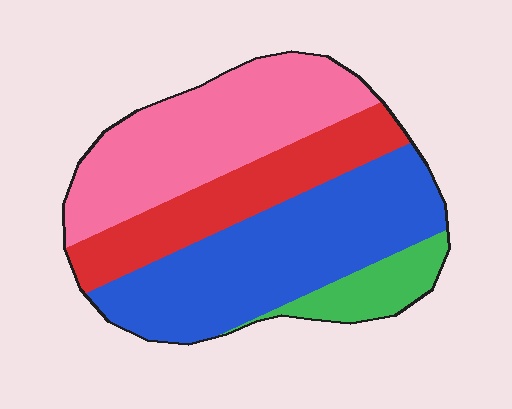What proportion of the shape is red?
Red covers 21% of the shape.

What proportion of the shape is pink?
Pink covers roughly 30% of the shape.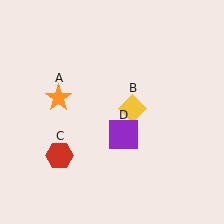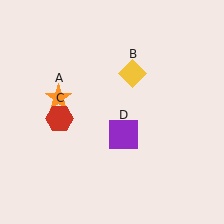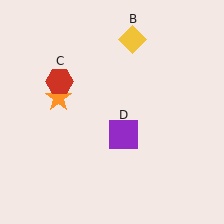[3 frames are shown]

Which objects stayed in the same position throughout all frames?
Orange star (object A) and purple square (object D) remained stationary.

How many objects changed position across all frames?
2 objects changed position: yellow diamond (object B), red hexagon (object C).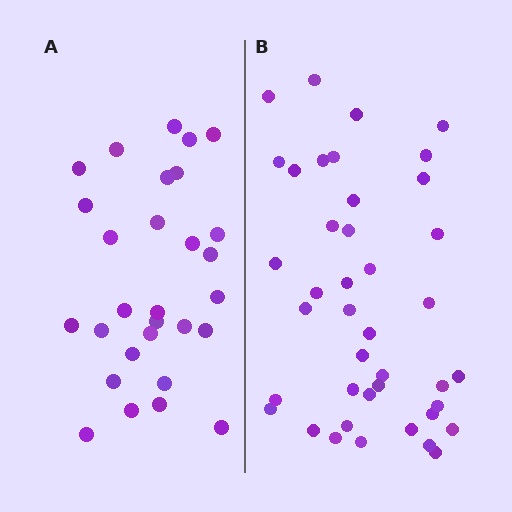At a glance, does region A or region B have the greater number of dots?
Region B (the right region) has more dots.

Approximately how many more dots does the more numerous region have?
Region B has roughly 12 or so more dots than region A.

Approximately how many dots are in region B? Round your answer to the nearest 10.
About 40 dots. (The exact count is 41, which rounds to 40.)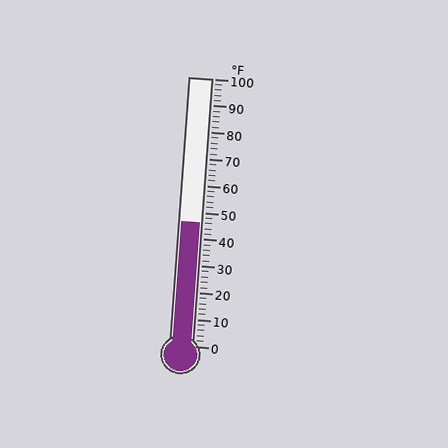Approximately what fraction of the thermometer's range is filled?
The thermometer is filled to approximately 45% of its range.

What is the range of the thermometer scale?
The thermometer scale ranges from 0°F to 100°F.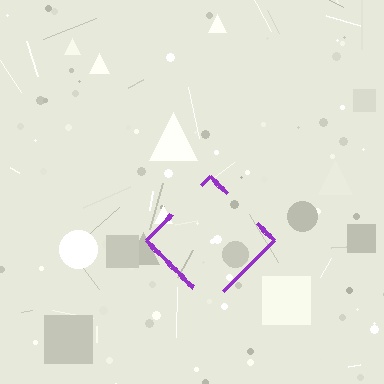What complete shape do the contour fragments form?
The contour fragments form a diamond.